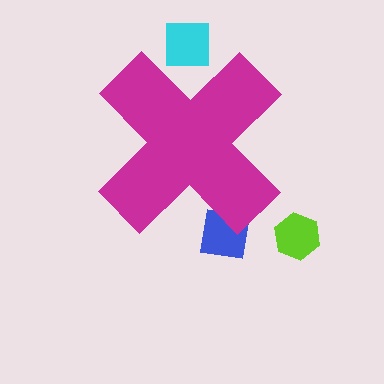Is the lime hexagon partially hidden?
No, the lime hexagon is fully visible.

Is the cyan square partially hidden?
Yes, the cyan square is partially hidden behind the magenta cross.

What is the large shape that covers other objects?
A magenta cross.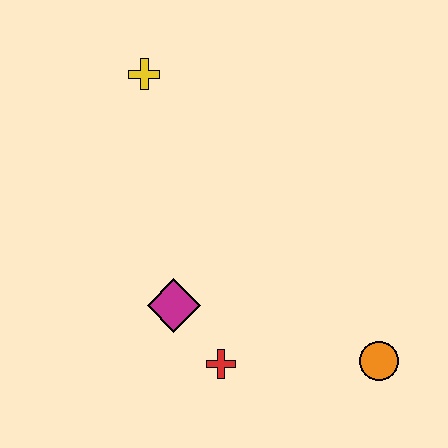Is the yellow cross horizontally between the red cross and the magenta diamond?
No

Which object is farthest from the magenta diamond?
The yellow cross is farthest from the magenta diamond.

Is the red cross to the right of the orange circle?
No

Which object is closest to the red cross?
The magenta diamond is closest to the red cross.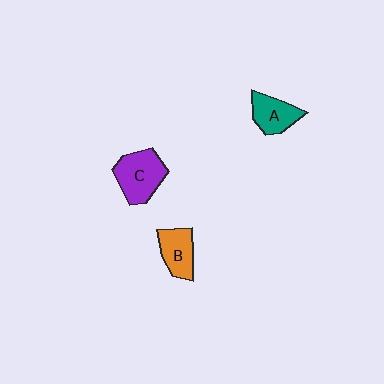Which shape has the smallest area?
Shape A (teal).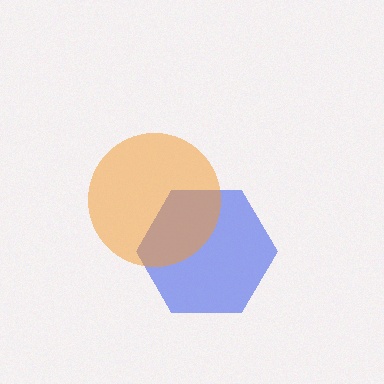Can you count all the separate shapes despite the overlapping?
Yes, there are 2 separate shapes.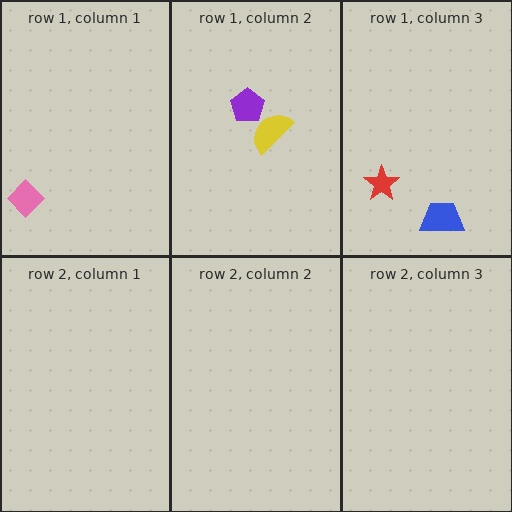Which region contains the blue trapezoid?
The row 1, column 3 region.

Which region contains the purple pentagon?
The row 1, column 2 region.